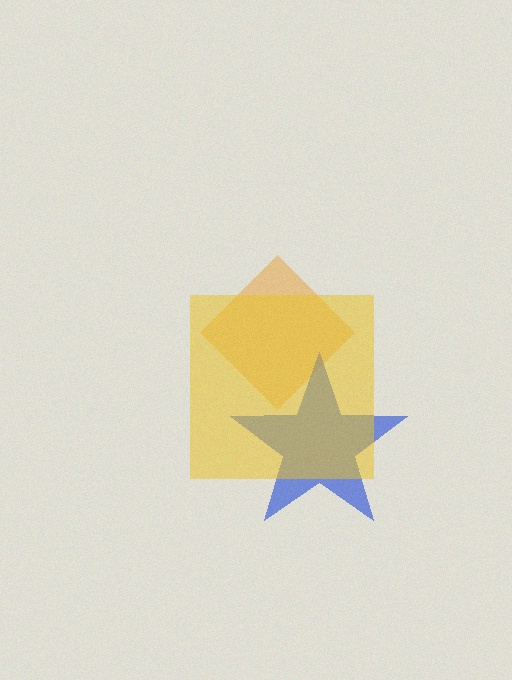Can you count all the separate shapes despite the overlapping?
Yes, there are 3 separate shapes.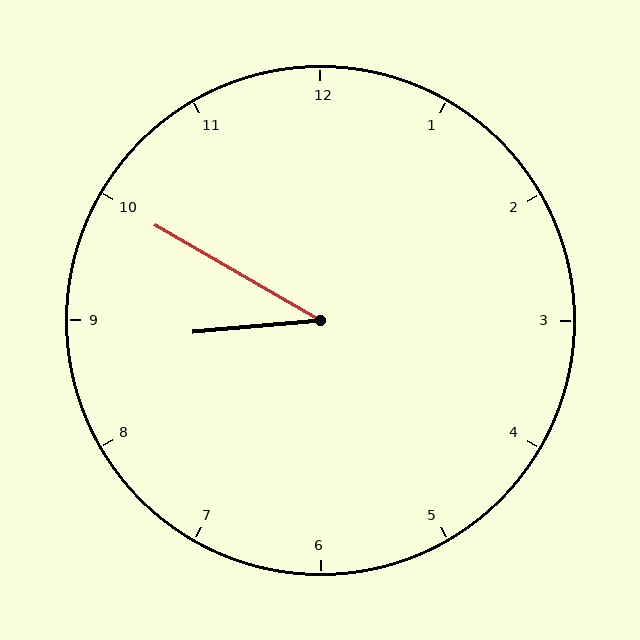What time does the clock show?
8:50.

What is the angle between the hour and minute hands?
Approximately 35 degrees.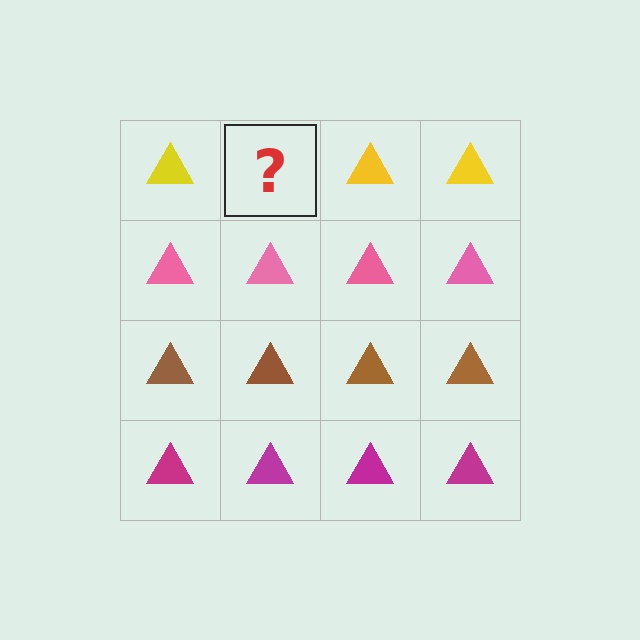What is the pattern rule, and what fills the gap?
The rule is that each row has a consistent color. The gap should be filled with a yellow triangle.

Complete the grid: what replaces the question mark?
The question mark should be replaced with a yellow triangle.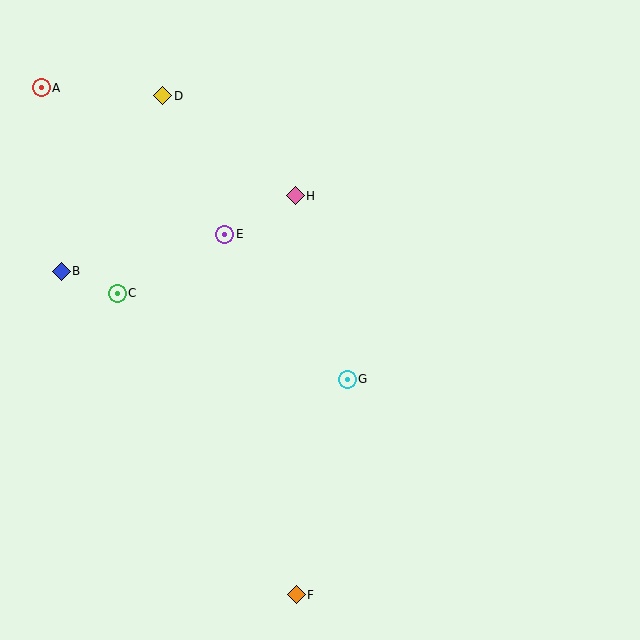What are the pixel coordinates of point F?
Point F is at (296, 595).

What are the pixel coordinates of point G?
Point G is at (347, 379).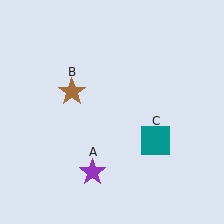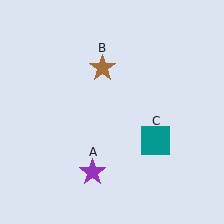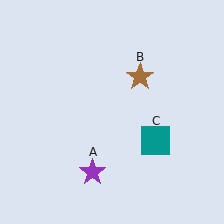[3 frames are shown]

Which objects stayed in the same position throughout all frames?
Purple star (object A) and teal square (object C) remained stationary.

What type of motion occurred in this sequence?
The brown star (object B) rotated clockwise around the center of the scene.